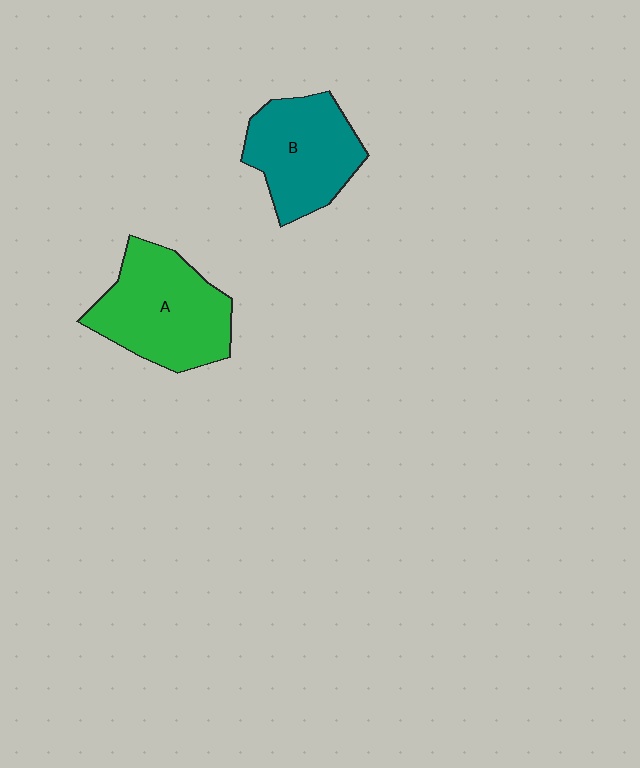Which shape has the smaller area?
Shape B (teal).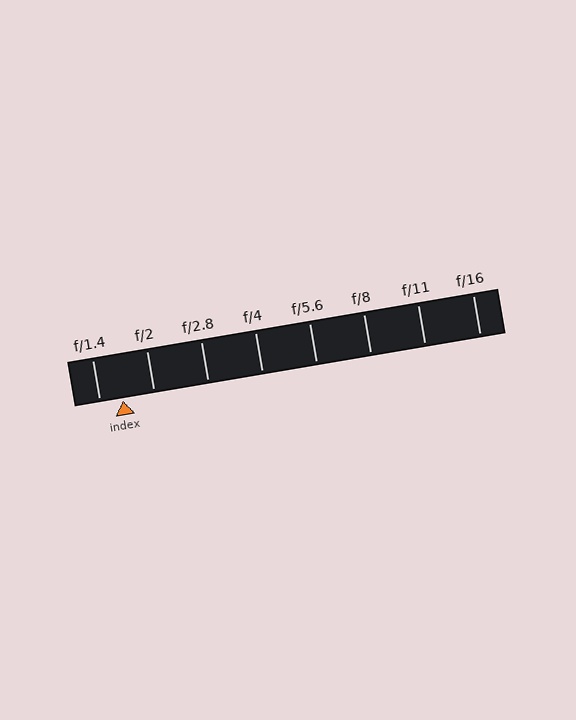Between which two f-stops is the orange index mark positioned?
The index mark is between f/1.4 and f/2.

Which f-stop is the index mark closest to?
The index mark is closest to f/1.4.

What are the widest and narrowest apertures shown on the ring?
The widest aperture shown is f/1.4 and the narrowest is f/16.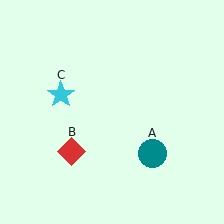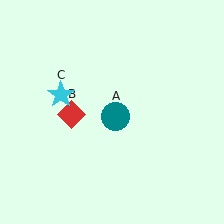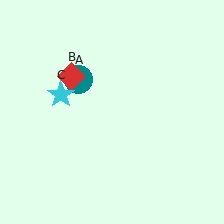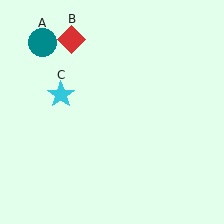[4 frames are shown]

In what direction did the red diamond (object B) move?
The red diamond (object B) moved up.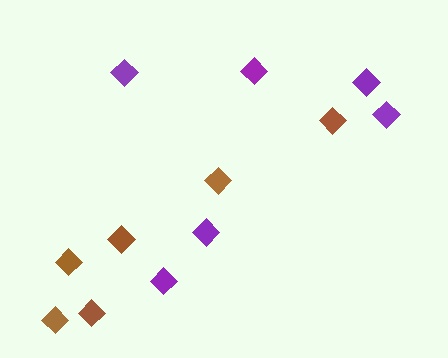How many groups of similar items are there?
There are 2 groups: one group of purple diamonds (6) and one group of brown diamonds (6).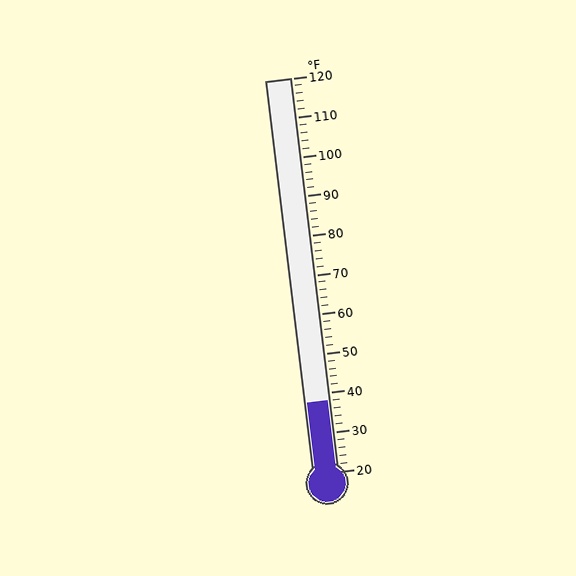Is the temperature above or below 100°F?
The temperature is below 100°F.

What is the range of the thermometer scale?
The thermometer scale ranges from 20°F to 120°F.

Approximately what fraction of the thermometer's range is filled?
The thermometer is filled to approximately 20% of its range.